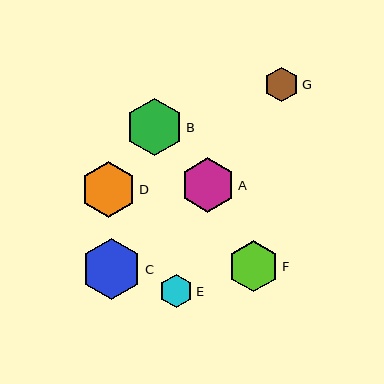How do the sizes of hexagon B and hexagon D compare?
Hexagon B and hexagon D are approximately the same size.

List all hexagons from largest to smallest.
From largest to smallest: C, B, D, A, F, G, E.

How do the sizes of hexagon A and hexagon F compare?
Hexagon A and hexagon F are approximately the same size.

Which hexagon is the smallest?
Hexagon E is the smallest with a size of approximately 33 pixels.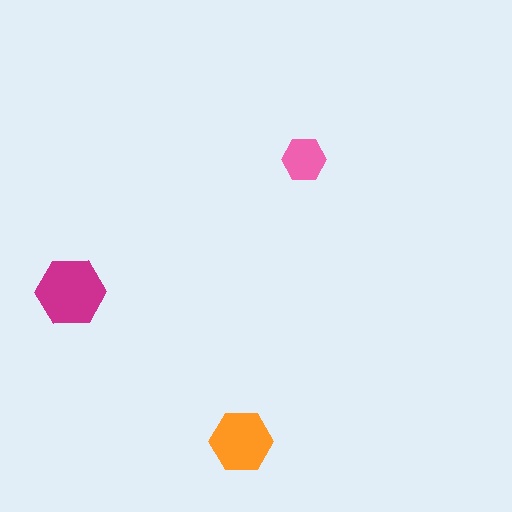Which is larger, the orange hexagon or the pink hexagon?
The orange one.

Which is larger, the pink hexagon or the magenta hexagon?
The magenta one.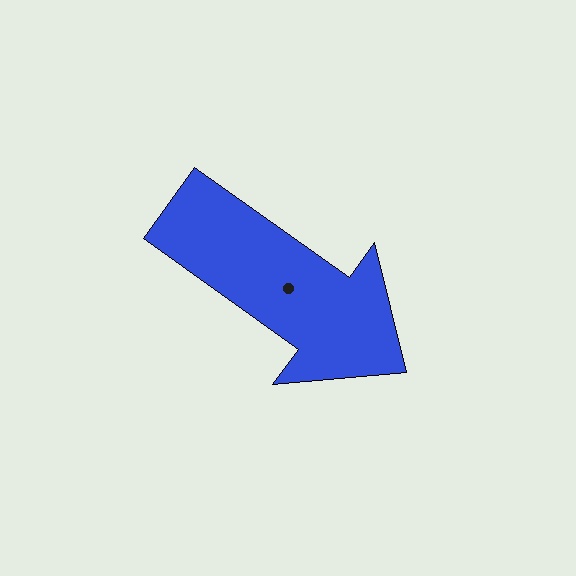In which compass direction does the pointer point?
Southeast.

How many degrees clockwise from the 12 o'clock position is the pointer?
Approximately 125 degrees.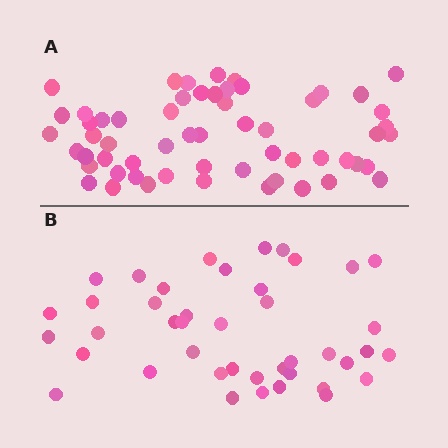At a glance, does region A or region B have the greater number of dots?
Region A (the top region) has more dots.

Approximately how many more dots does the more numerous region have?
Region A has approximately 15 more dots than region B.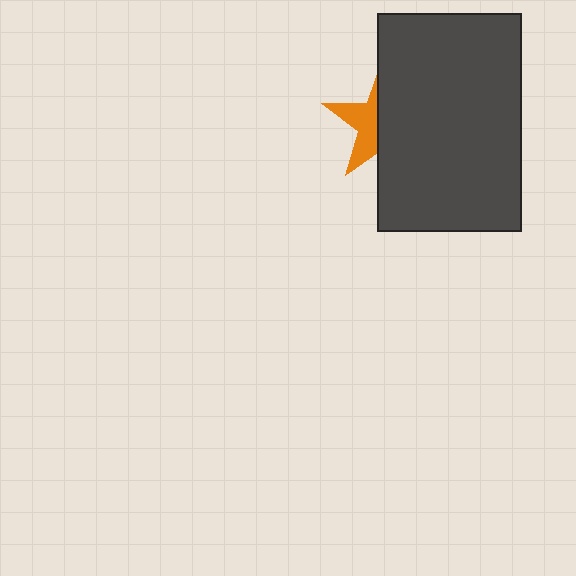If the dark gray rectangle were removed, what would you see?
You would see the complete orange star.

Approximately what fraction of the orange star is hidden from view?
Roughly 59% of the orange star is hidden behind the dark gray rectangle.